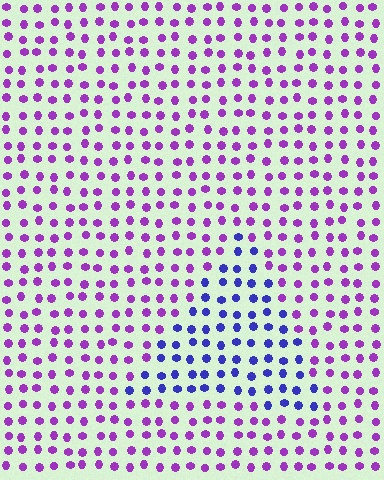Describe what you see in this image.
The image is filled with small purple elements in a uniform arrangement. A triangle-shaped region is visible where the elements are tinted to a slightly different hue, forming a subtle color boundary.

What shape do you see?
I see a triangle.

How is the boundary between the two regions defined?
The boundary is defined purely by a slight shift in hue (about 46 degrees). Spacing, size, and orientation are identical on both sides.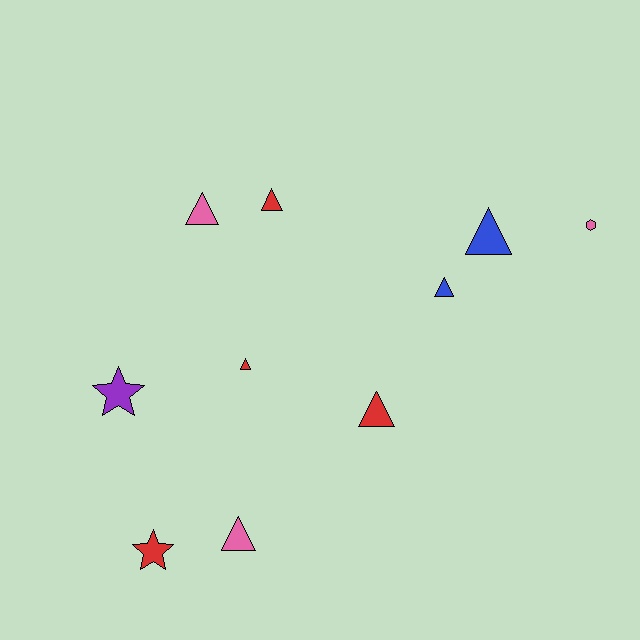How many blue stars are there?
There are no blue stars.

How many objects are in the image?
There are 10 objects.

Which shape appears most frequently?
Triangle, with 7 objects.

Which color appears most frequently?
Red, with 4 objects.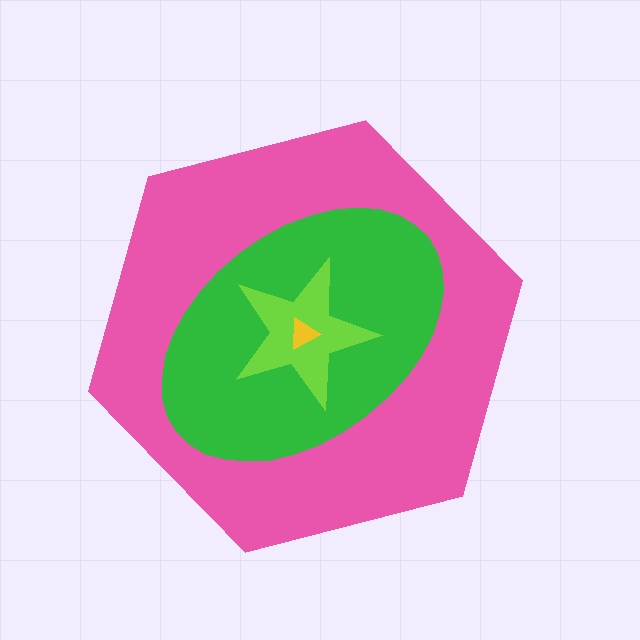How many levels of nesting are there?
4.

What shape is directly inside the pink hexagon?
The green ellipse.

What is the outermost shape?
The pink hexagon.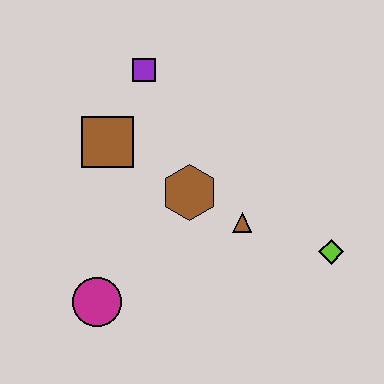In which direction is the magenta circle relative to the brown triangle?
The magenta circle is to the left of the brown triangle.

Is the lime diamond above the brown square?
No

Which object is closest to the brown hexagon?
The brown triangle is closest to the brown hexagon.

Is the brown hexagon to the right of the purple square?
Yes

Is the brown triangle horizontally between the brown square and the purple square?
No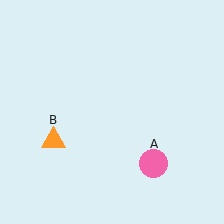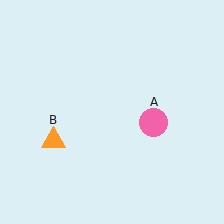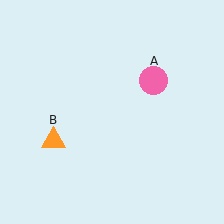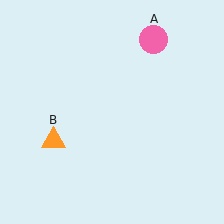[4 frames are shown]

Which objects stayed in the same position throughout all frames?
Orange triangle (object B) remained stationary.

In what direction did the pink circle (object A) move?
The pink circle (object A) moved up.